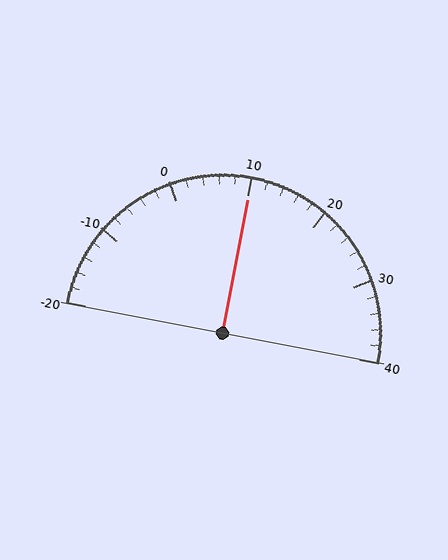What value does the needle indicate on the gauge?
The needle indicates approximately 10.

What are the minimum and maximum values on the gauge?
The gauge ranges from -20 to 40.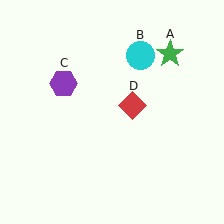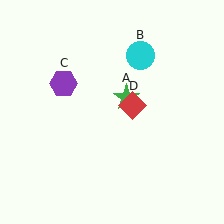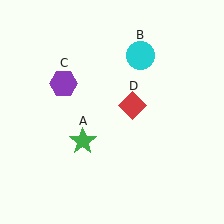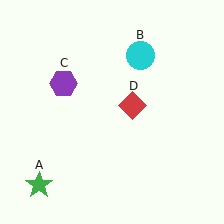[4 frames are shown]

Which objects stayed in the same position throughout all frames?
Cyan circle (object B) and purple hexagon (object C) and red diamond (object D) remained stationary.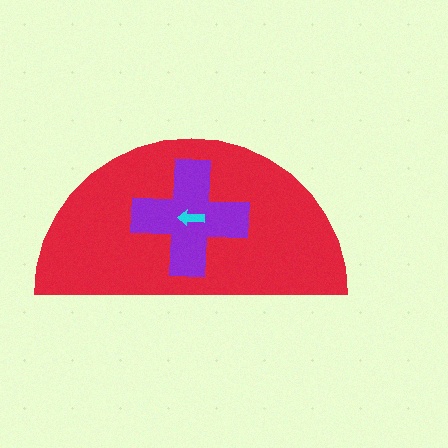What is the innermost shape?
The cyan arrow.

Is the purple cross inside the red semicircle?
Yes.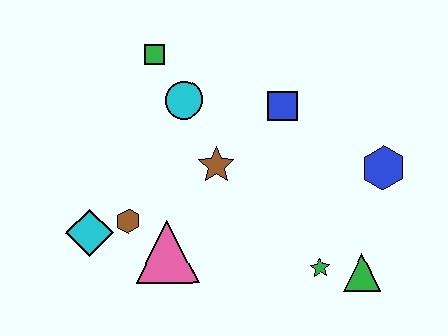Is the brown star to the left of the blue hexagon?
Yes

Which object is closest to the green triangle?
The green star is closest to the green triangle.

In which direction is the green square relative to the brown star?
The green square is above the brown star.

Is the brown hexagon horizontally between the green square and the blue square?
No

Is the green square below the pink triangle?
No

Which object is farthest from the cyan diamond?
The blue hexagon is farthest from the cyan diamond.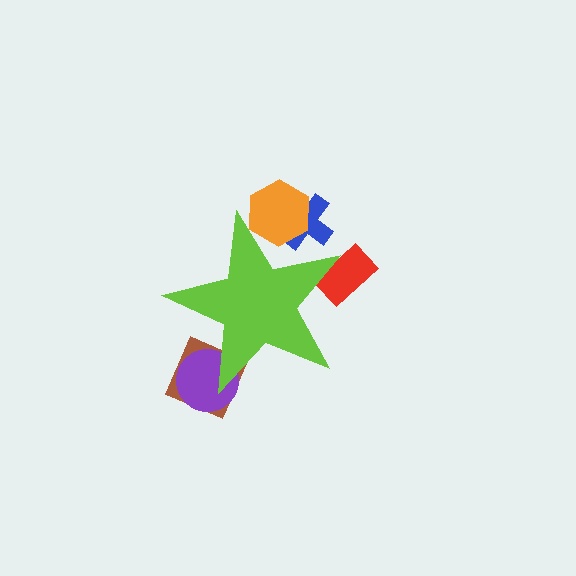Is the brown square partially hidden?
Yes, the brown square is partially hidden behind the lime star.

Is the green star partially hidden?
Yes, the green star is partially hidden behind the lime star.